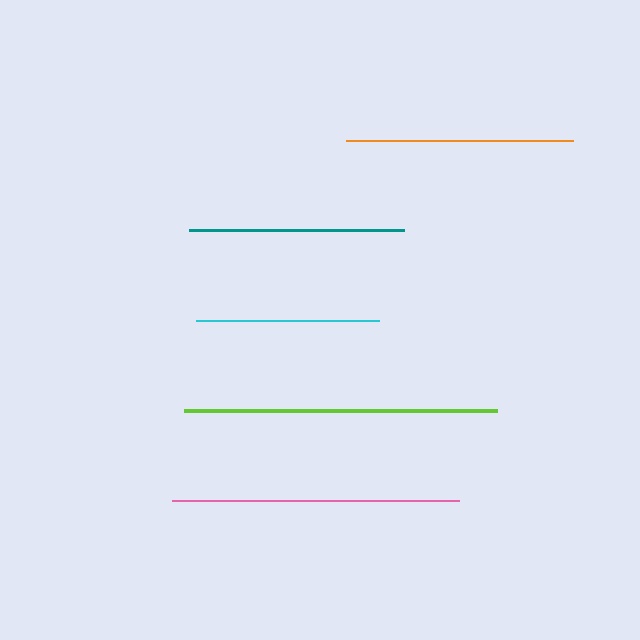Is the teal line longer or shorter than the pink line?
The pink line is longer than the teal line.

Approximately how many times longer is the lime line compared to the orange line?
The lime line is approximately 1.4 times the length of the orange line.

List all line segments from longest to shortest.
From longest to shortest: lime, pink, orange, teal, cyan.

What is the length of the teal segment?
The teal segment is approximately 215 pixels long.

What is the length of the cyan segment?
The cyan segment is approximately 183 pixels long.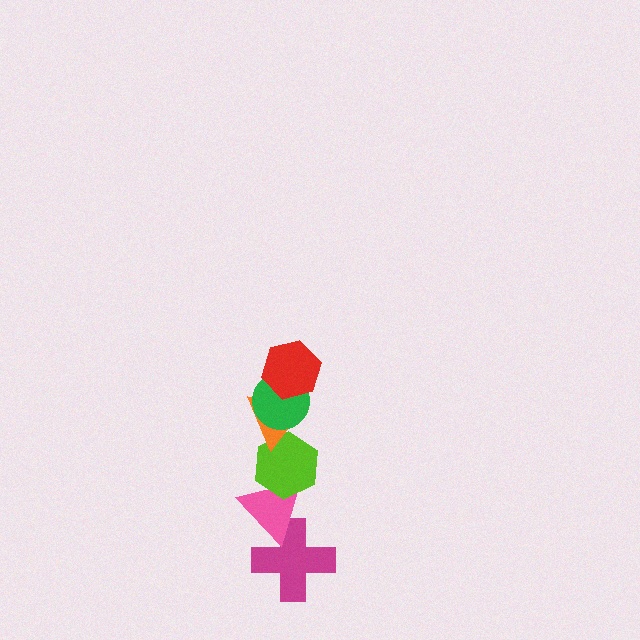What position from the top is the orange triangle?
The orange triangle is 3rd from the top.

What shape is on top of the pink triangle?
The lime hexagon is on top of the pink triangle.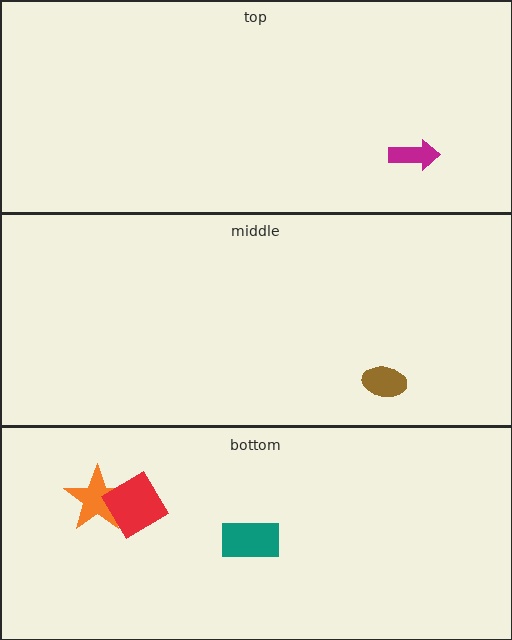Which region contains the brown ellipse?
The middle region.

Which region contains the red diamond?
The bottom region.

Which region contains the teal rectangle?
The bottom region.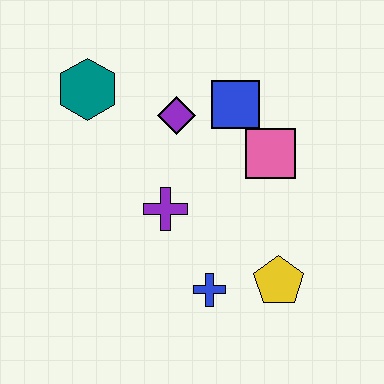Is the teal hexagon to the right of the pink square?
No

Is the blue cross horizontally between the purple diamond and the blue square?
Yes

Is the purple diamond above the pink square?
Yes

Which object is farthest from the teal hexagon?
The yellow pentagon is farthest from the teal hexagon.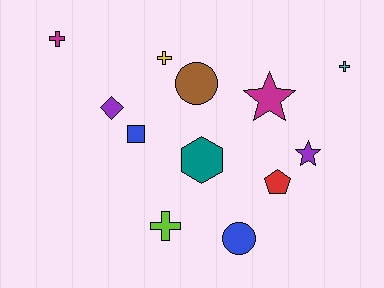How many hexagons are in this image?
There is 1 hexagon.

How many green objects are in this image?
There are no green objects.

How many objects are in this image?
There are 12 objects.